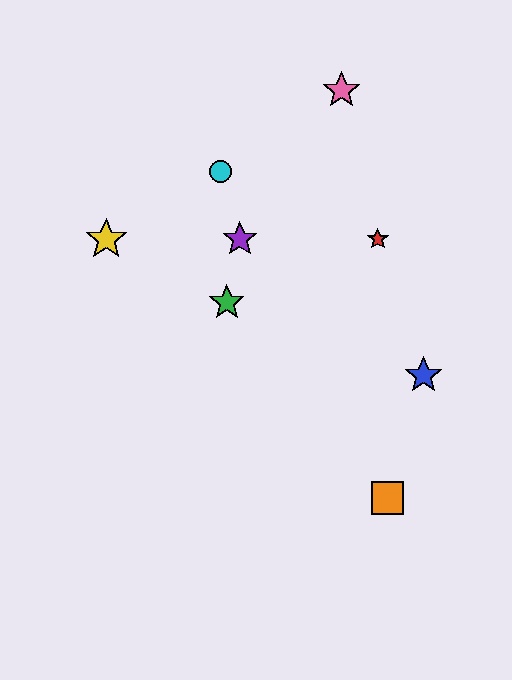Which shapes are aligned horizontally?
The red star, the yellow star, the purple star are aligned horizontally.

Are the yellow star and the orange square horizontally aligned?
No, the yellow star is at y≈239 and the orange square is at y≈498.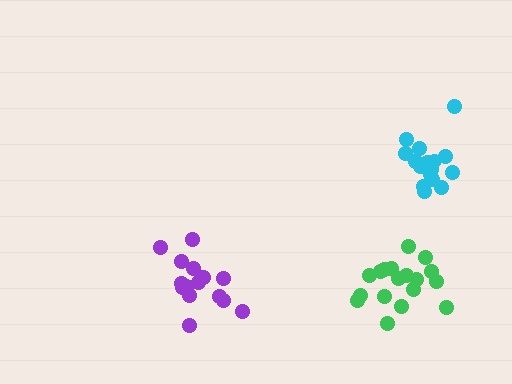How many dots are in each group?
Group 1: 17 dots, Group 2: 15 dots, Group 3: 18 dots (50 total).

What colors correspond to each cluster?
The clusters are colored: cyan, purple, green.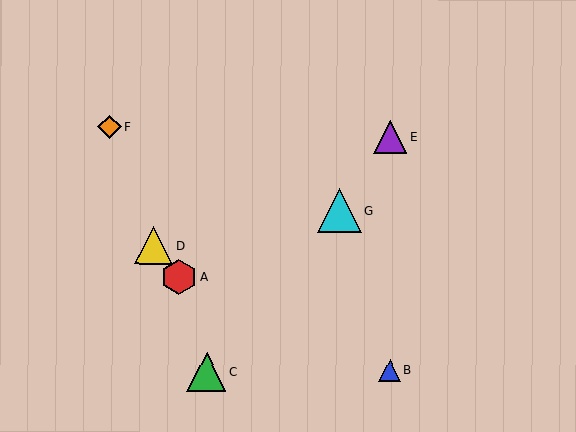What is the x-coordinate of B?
Object B is at x≈390.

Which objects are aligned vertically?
Objects B, E are aligned vertically.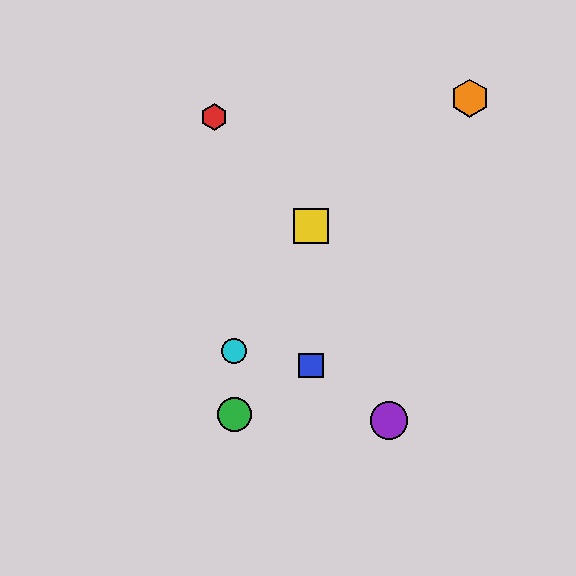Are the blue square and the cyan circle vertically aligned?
No, the blue square is at x≈311 and the cyan circle is at x≈234.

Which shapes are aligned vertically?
The blue square, the yellow square are aligned vertically.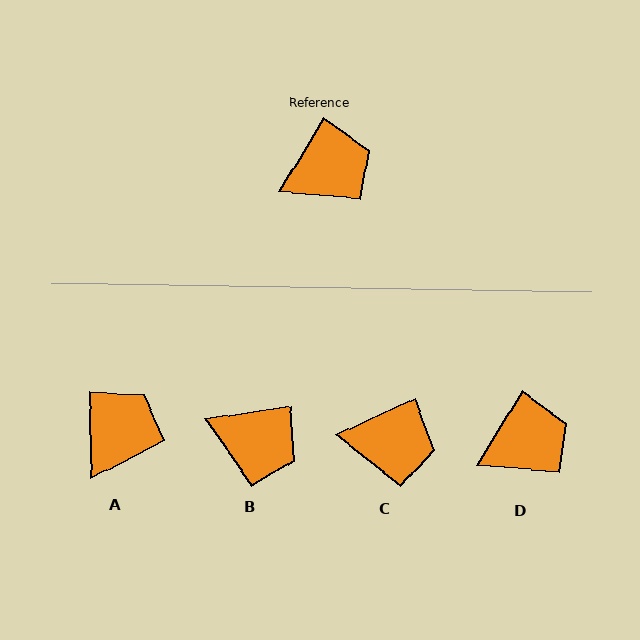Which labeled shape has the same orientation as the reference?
D.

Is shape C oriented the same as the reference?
No, it is off by about 33 degrees.